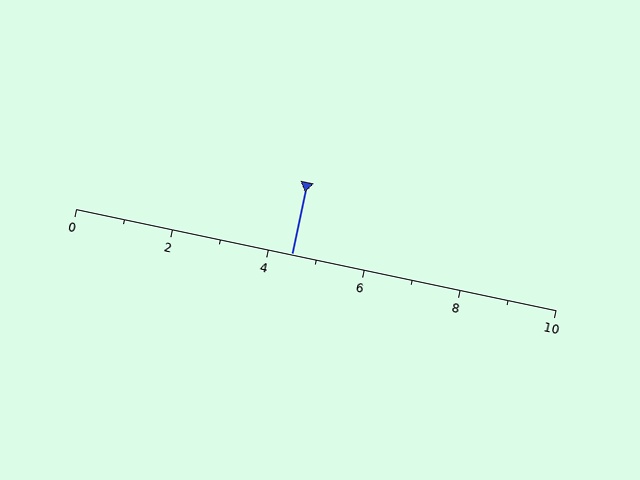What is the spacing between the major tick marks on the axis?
The major ticks are spaced 2 apart.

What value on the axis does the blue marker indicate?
The marker indicates approximately 4.5.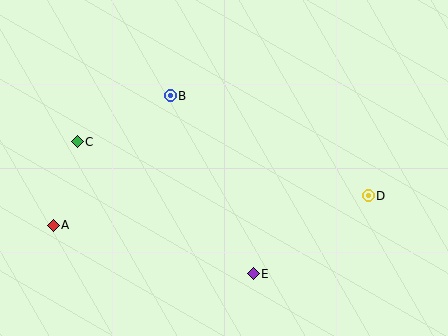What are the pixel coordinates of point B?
Point B is at (170, 96).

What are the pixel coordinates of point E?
Point E is at (253, 274).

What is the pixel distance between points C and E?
The distance between C and E is 220 pixels.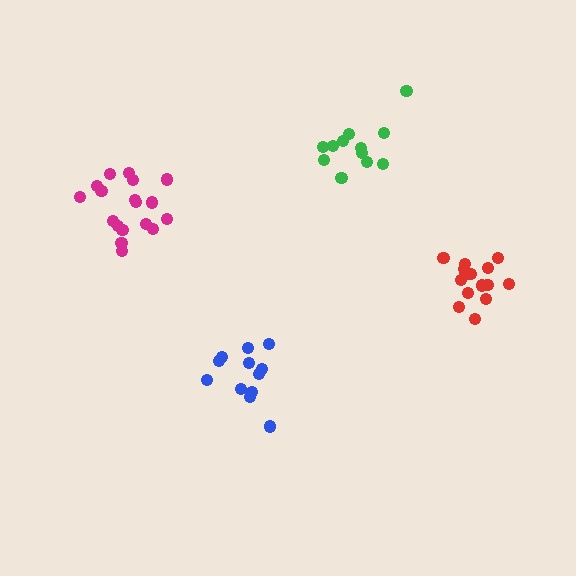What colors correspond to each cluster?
The clusters are colored: blue, red, magenta, green.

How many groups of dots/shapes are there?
There are 4 groups.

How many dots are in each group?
Group 1: 12 dots, Group 2: 15 dots, Group 3: 18 dots, Group 4: 12 dots (57 total).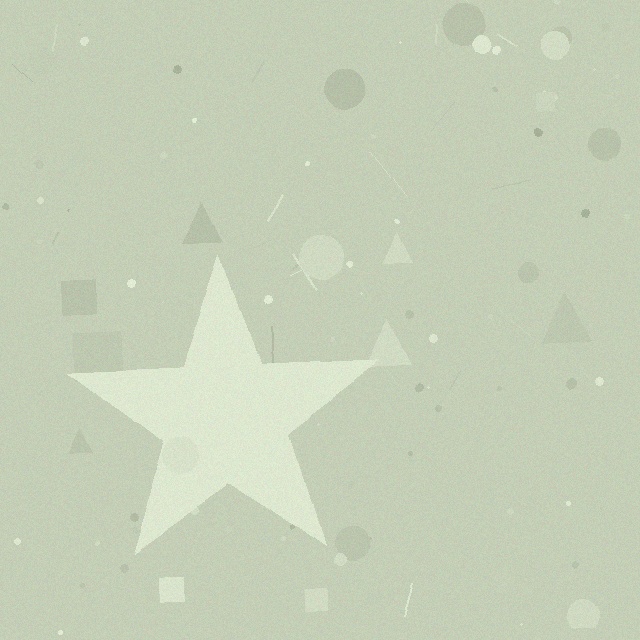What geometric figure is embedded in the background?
A star is embedded in the background.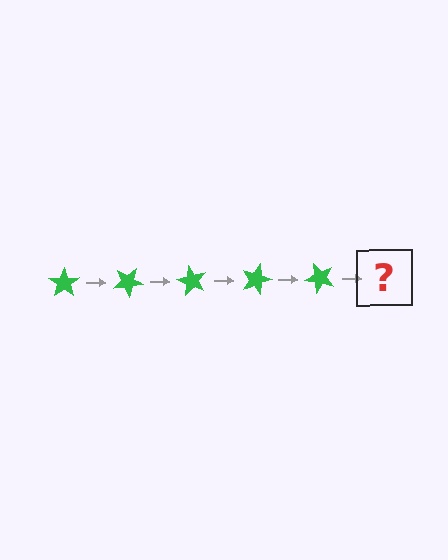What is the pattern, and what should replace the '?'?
The pattern is that the star rotates 30 degrees each step. The '?' should be a green star rotated 150 degrees.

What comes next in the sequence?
The next element should be a green star rotated 150 degrees.